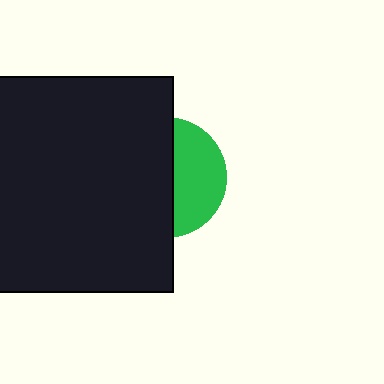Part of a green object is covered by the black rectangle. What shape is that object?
It is a circle.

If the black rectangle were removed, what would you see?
You would see the complete green circle.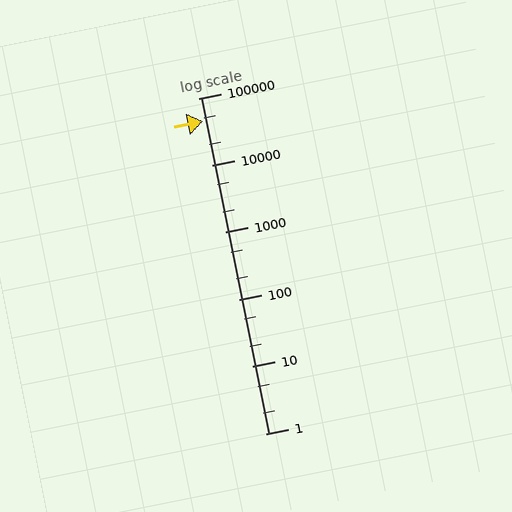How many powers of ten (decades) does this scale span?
The scale spans 5 decades, from 1 to 100000.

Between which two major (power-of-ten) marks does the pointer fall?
The pointer is between 10000 and 100000.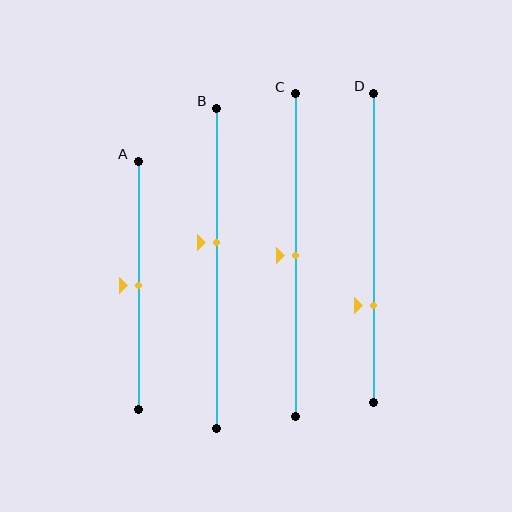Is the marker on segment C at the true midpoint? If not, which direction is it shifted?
Yes, the marker on segment C is at the true midpoint.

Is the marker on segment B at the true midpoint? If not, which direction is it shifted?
No, the marker on segment B is shifted upward by about 8% of the segment length.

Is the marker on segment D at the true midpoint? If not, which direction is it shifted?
No, the marker on segment D is shifted downward by about 19% of the segment length.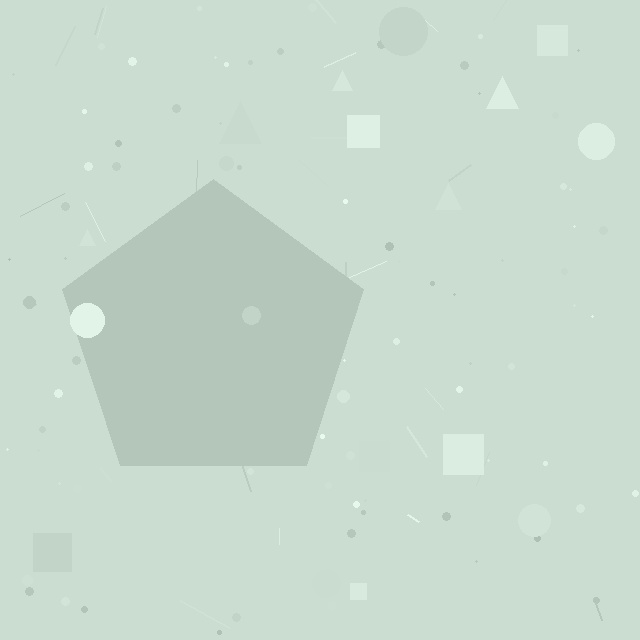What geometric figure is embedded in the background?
A pentagon is embedded in the background.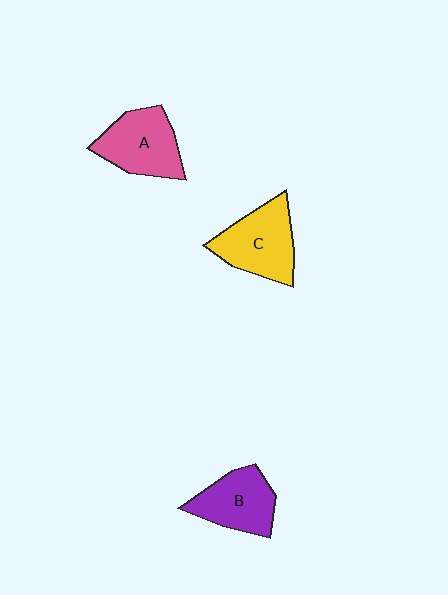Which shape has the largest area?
Shape C (yellow).